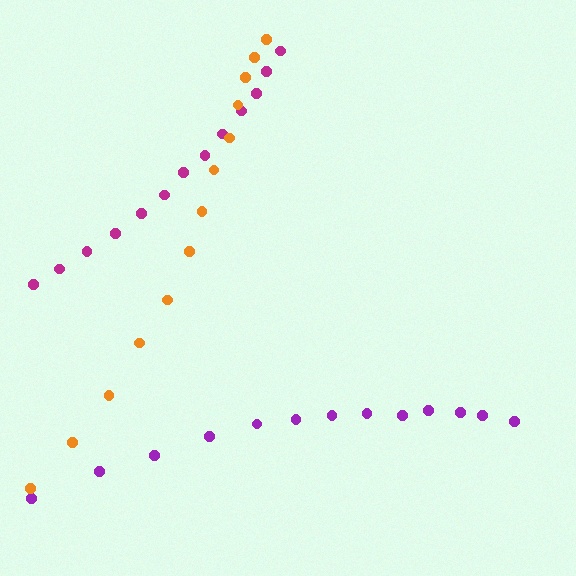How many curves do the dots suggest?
There are 3 distinct paths.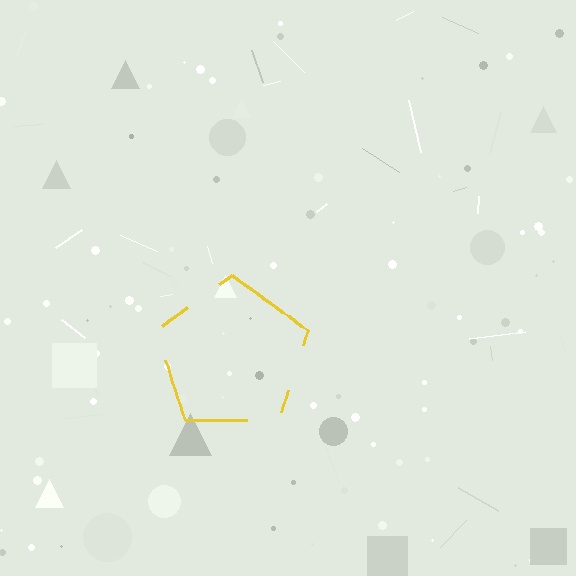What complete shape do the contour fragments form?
The contour fragments form a pentagon.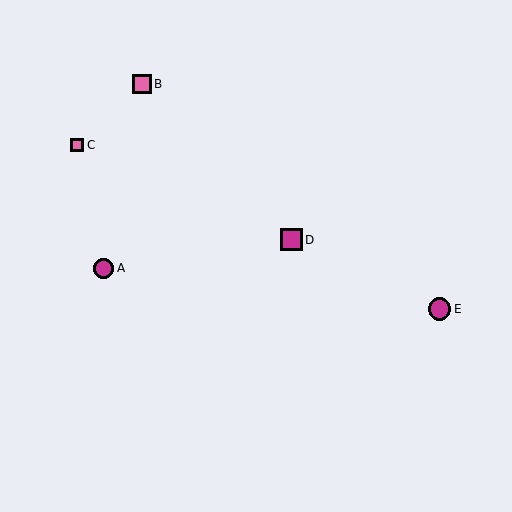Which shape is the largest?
The magenta circle (labeled E) is the largest.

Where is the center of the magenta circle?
The center of the magenta circle is at (439, 309).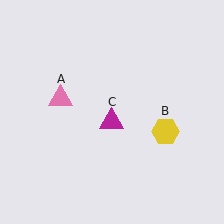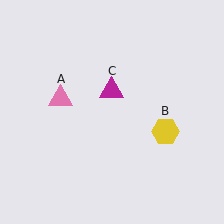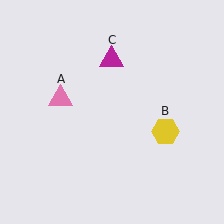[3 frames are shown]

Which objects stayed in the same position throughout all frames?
Pink triangle (object A) and yellow hexagon (object B) remained stationary.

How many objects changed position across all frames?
1 object changed position: magenta triangle (object C).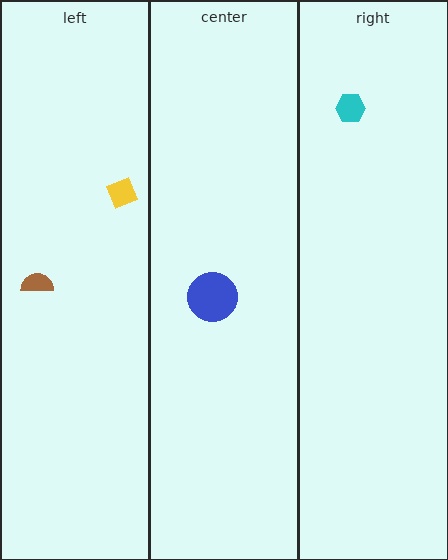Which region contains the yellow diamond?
The left region.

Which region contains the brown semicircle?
The left region.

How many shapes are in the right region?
1.